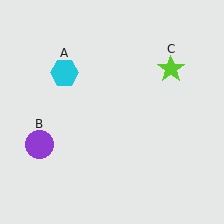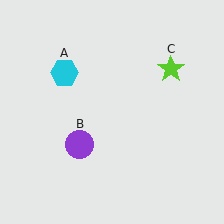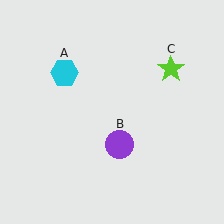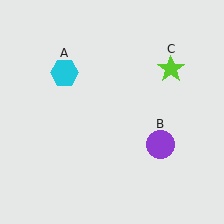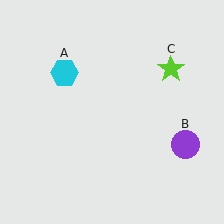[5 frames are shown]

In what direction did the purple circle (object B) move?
The purple circle (object B) moved right.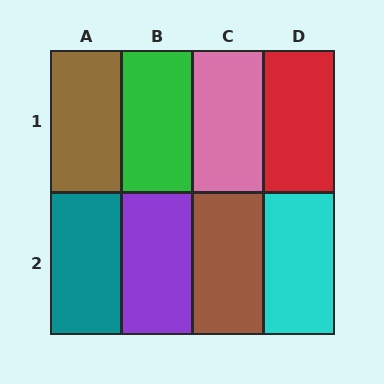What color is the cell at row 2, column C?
Brown.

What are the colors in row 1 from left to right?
Brown, green, pink, red.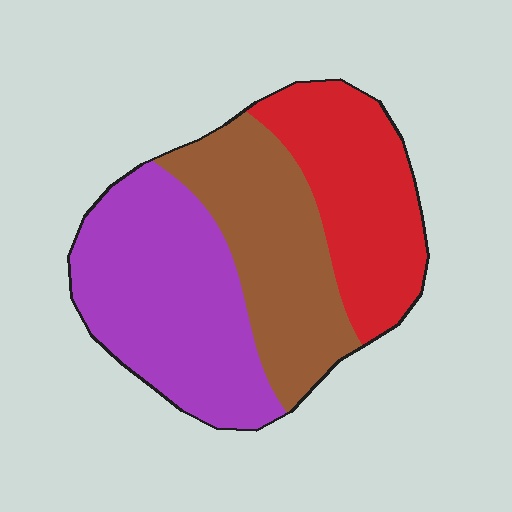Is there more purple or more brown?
Purple.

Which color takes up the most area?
Purple, at roughly 40%.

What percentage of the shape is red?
Red takes up between a quarter and a half of the shape.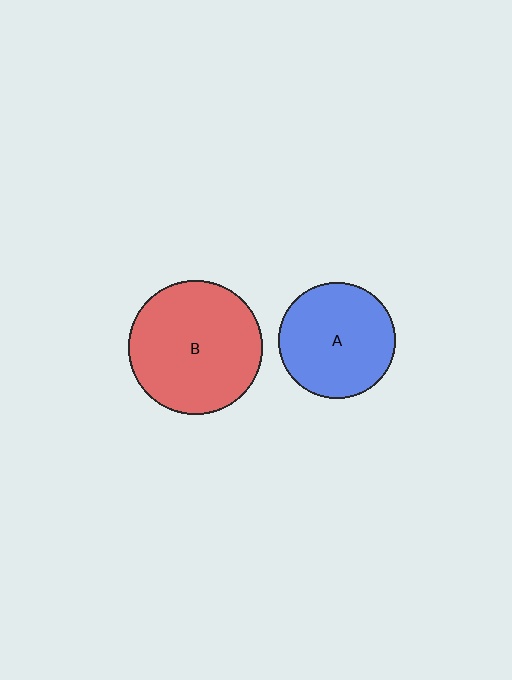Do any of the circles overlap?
No, none of the circles overlap.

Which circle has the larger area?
Circle B (red).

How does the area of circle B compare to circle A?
Approximately 1.3 times.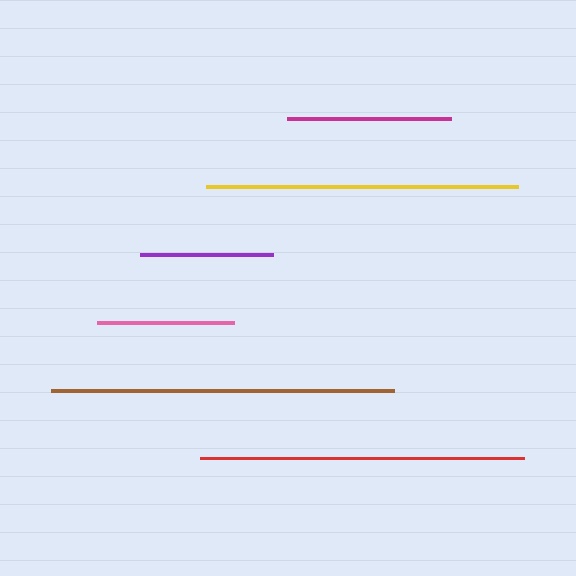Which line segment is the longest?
The brown line is the longest at approximately 343 pixels.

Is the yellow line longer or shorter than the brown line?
The brown line is longer than the yellow line.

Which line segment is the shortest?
The purple line is the shortest at approximately 133 pixels.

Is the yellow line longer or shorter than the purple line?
The yellow line is longer than the purple line.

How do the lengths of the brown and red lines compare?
The brown and red lines are approximately the same length.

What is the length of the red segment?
The red segment is approximately 324 pixels long.